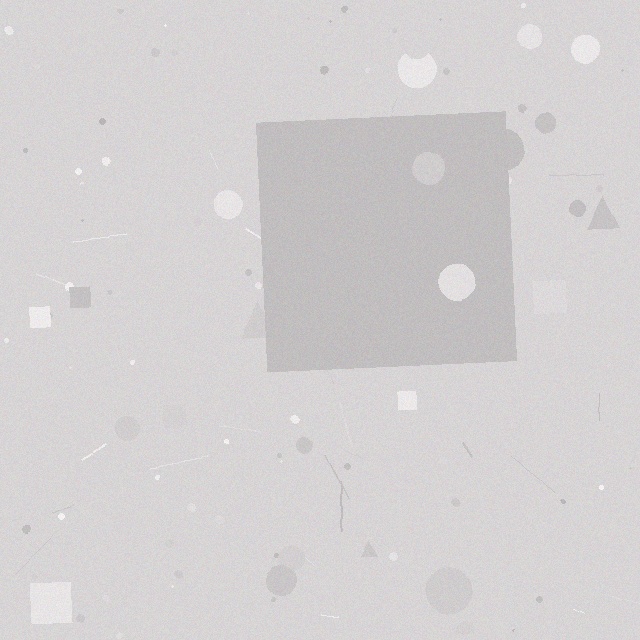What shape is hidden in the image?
A square is hidden in the image.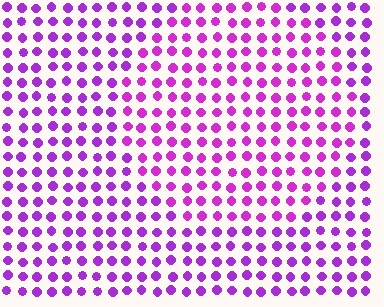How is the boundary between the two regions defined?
The boundary is defined purely by a slight shift in hue (about 17 degrees). Spacing, size, and orientation are identical on both sides.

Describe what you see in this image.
The image is filled with small purple elements in a uniform arrangement. A circle-shaped region is visible where the elements are tinted to a slightly different hue, forming a subtle color boundary.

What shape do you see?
I see a circle.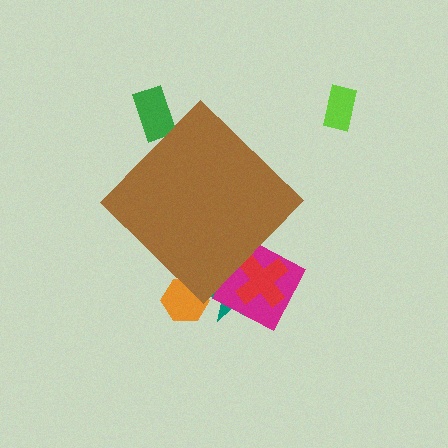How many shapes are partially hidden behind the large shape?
5 shapes are partially hidden.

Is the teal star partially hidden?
Yes, the teal star is partially hidden behind the brown diamond.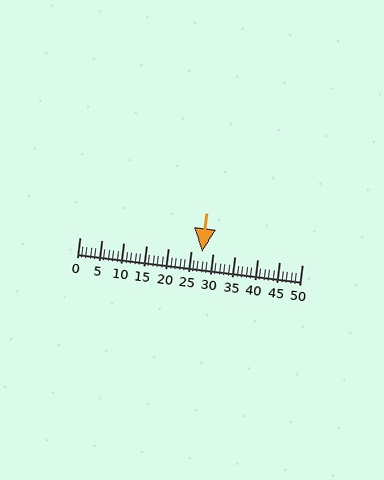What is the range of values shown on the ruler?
The ruler shows values from 0 to 50.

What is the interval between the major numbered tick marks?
The major tick marks are spaced 5 units apart.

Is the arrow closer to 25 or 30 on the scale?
The arrow is closer to 30.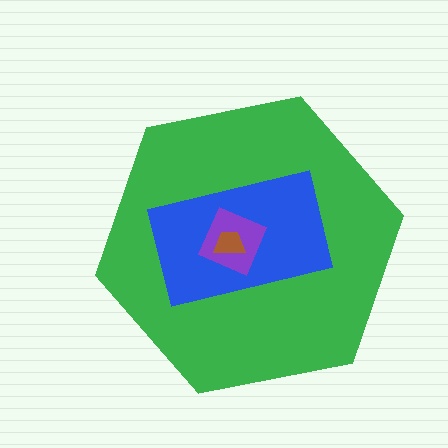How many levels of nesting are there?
4.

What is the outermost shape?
The green hexagon.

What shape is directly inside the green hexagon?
The blue rectangle.